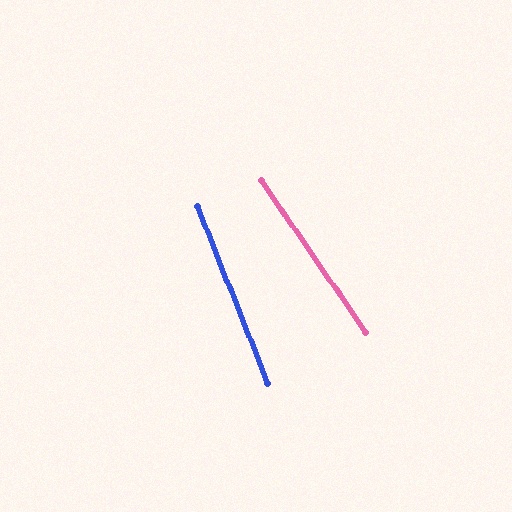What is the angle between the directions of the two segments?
Approximately 13 degrees.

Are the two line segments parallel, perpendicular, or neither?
Neither parallel nor perpendicular — they differ by about 13°.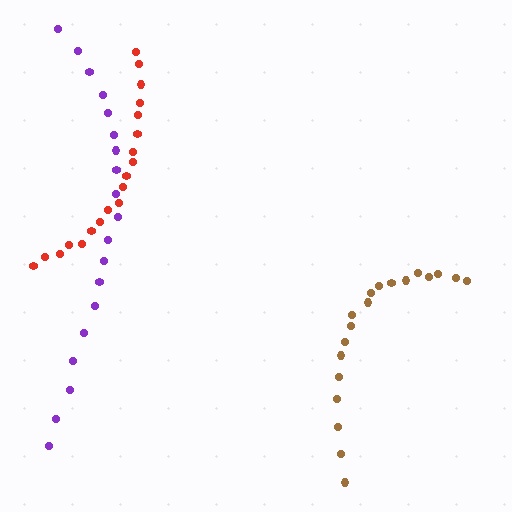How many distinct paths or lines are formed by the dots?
There are 3 distinct paths.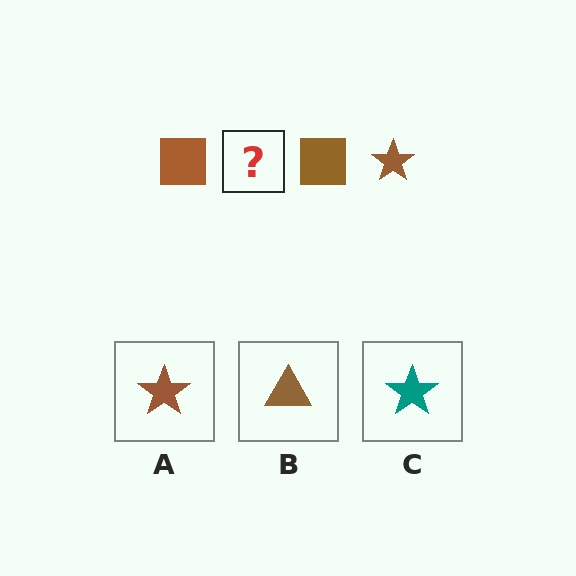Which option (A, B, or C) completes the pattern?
A.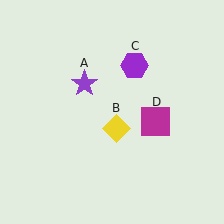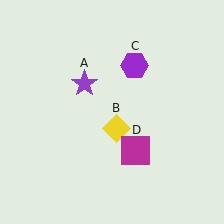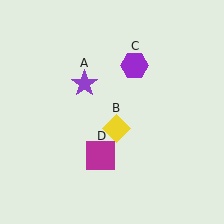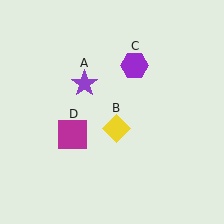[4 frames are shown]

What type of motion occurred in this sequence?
The magenta square (object D) rotated clockwise around the center of the scene.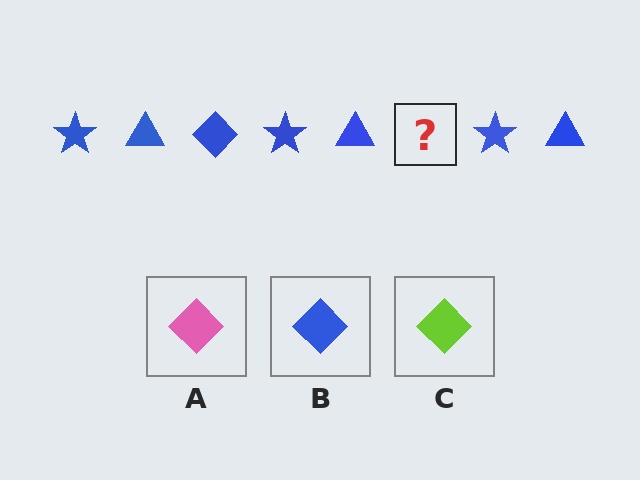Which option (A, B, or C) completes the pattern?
B.